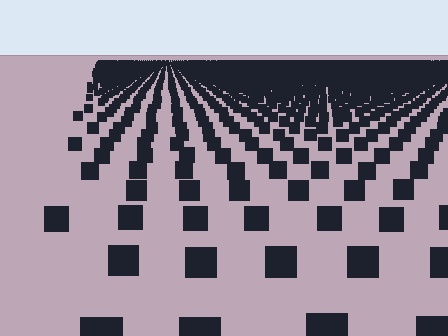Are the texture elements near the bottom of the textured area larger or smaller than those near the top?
Larger. Near the bottom, elements are closer to the viewer and appear at a bigger on-screen size.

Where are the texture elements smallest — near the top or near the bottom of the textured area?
Near the top.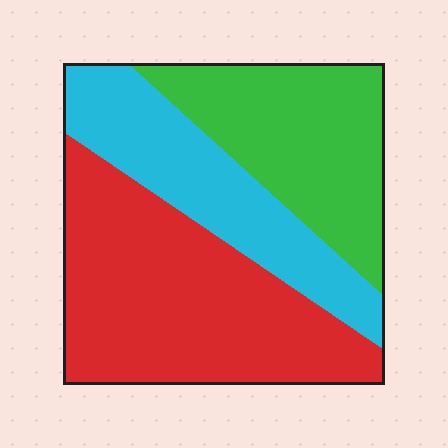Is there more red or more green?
Red.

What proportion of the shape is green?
Green covers about 30% of the shape.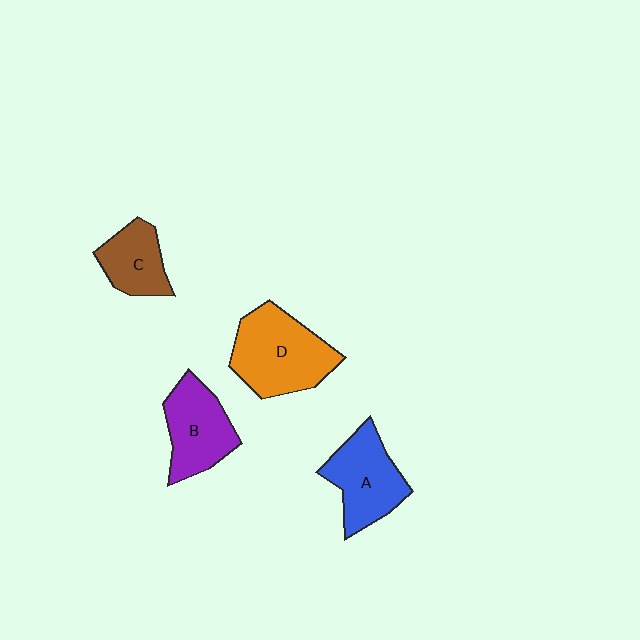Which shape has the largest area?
Shape D (orange).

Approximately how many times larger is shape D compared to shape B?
Approximately 1.3 times.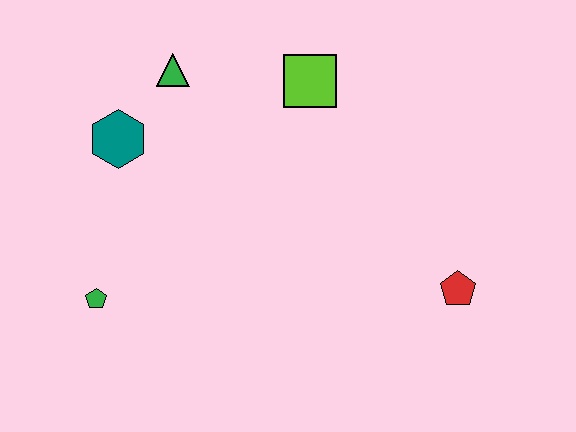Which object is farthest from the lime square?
The green pentagon is farthest from the lime square.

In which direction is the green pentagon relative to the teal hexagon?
The green pentagon is below the teal hexagon.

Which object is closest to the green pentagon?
The teal hexagon is closest to the green pentagon.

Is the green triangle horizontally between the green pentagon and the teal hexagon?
No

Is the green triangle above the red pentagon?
Yes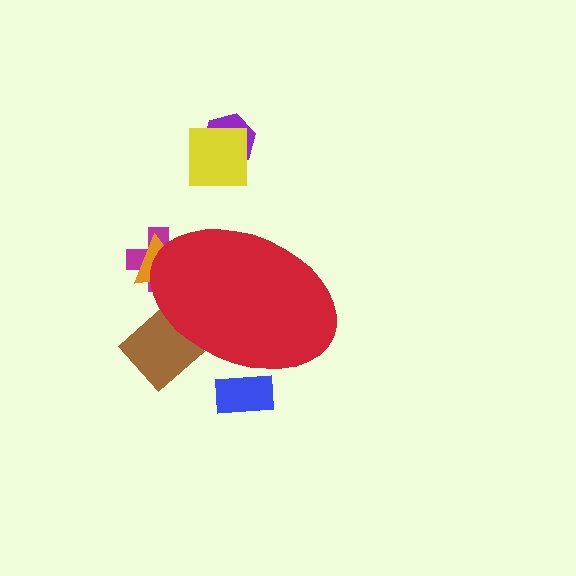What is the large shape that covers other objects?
A red ellipse.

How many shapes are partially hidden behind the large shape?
4 shapes are partially hidden.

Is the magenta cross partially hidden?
Yes, the magenta cross is partially hidden behind the red ellipse.